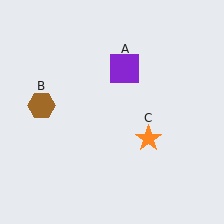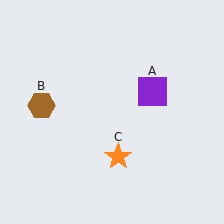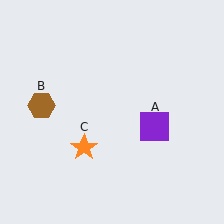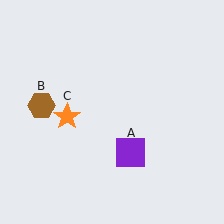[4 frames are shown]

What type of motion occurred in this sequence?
The purple square (object A), orange star (object C) rotated clockwise around the center of the scene.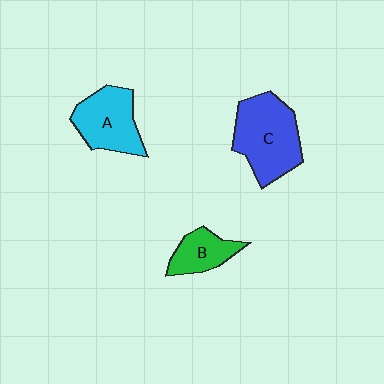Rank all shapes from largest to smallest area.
From largest to smallest: C (blue), A (cyan), B (green).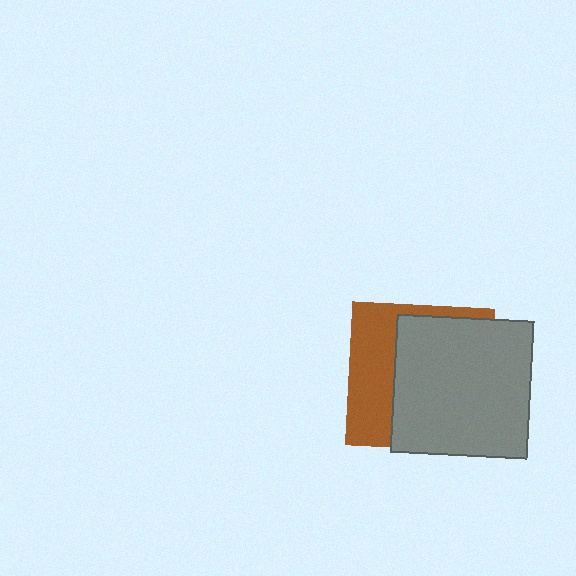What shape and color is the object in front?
The object in front is a gray square.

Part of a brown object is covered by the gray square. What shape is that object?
It is a square.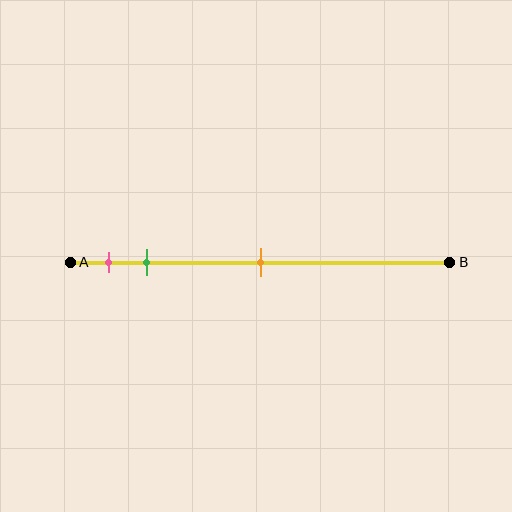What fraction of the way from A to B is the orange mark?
The orange mark is approximately 50% (0.5) of the way from A to B.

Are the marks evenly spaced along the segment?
No, the marks are not evenly spaced.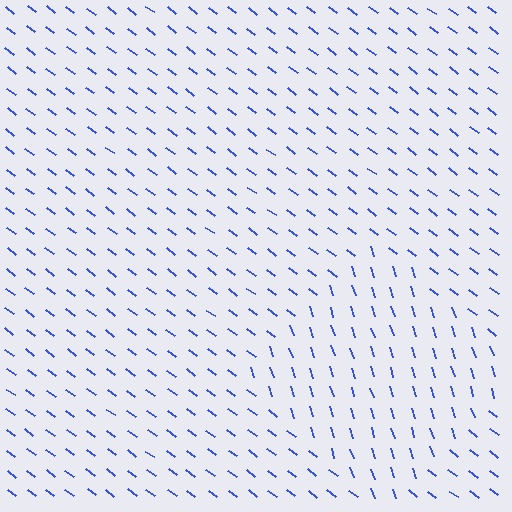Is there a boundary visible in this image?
Yes, there is a texture boundary formed by a change in line orientation.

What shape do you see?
I see a diamond.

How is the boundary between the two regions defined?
The boundary is defined purely by a change in line orientation (approximately 35 degrees difference). All lines are the same color and thickness.